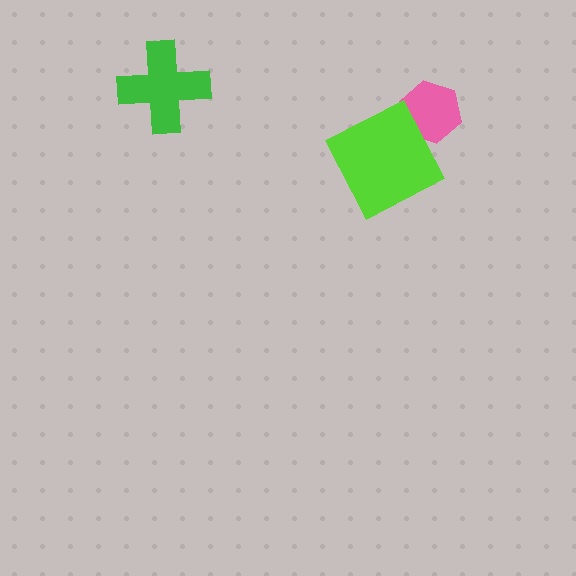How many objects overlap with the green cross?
0 objects overlap with the green cross.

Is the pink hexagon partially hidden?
Yes, it is partially covered by another shape.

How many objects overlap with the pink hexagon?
1 object overlaps with the pink hexagon.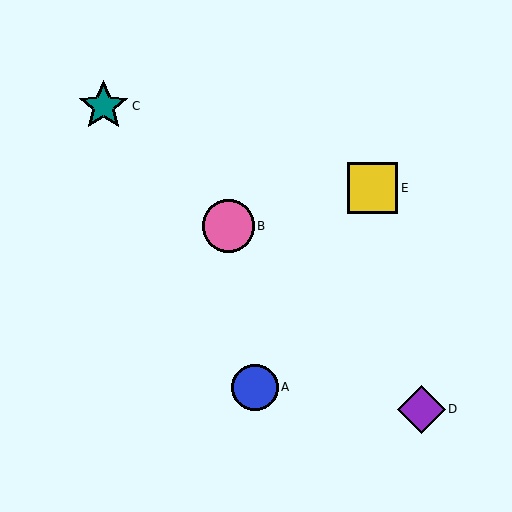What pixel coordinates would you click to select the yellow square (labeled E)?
Click at (373, 188) to select the yellow square E.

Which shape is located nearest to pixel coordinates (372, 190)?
The yellow square (labeled E) at (373, 188) is nearest to that location.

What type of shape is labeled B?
Shape B is a pink circle.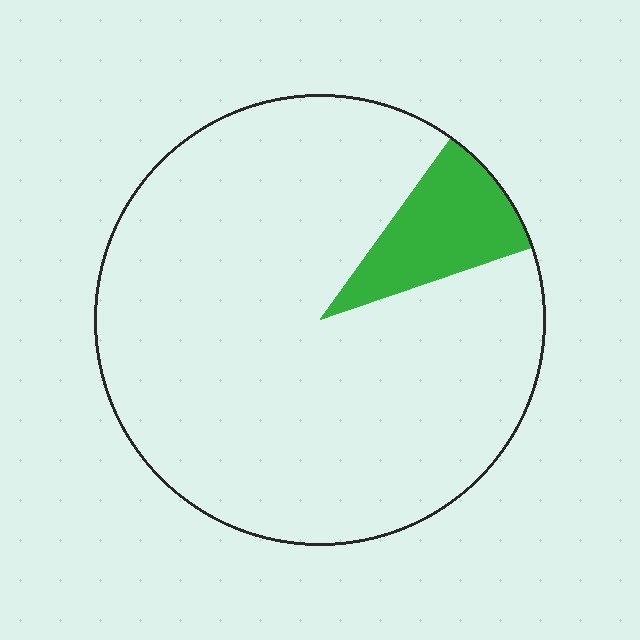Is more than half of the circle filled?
No.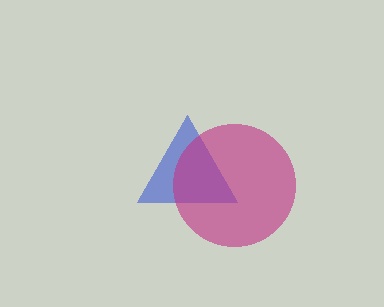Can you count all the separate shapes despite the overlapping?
Yes, there are 2 separate shapes.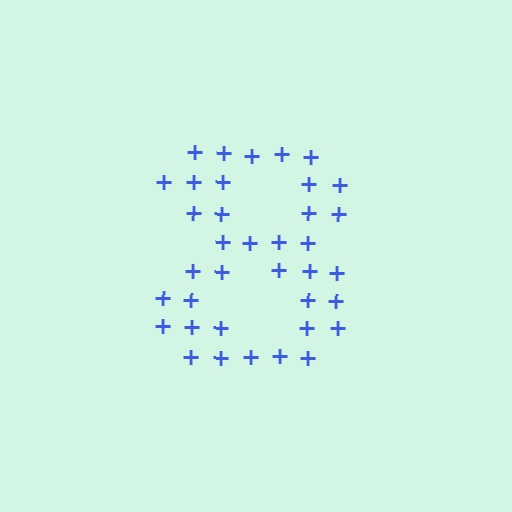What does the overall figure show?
The overall figure shows the digit 8.